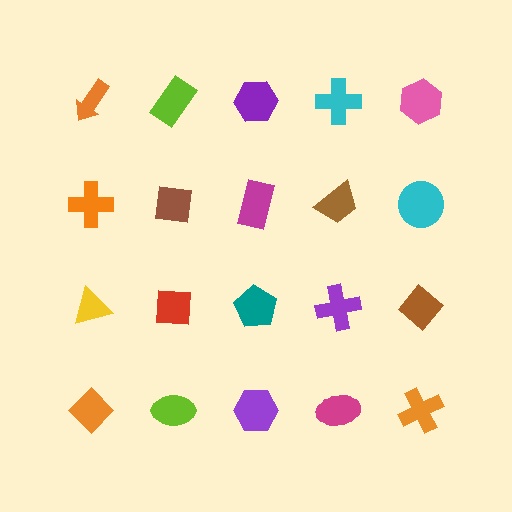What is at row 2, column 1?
An orange cross.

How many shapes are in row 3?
5 shapes.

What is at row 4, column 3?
A purple hexagon.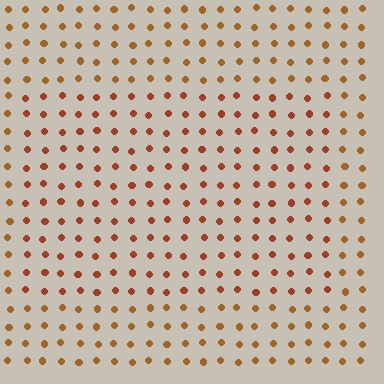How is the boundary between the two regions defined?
The boundary is defined purely by a slight shift in hue (about 19 degrees). Spacing, size, and orientation are identical on both sides.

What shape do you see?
I see a rectangle.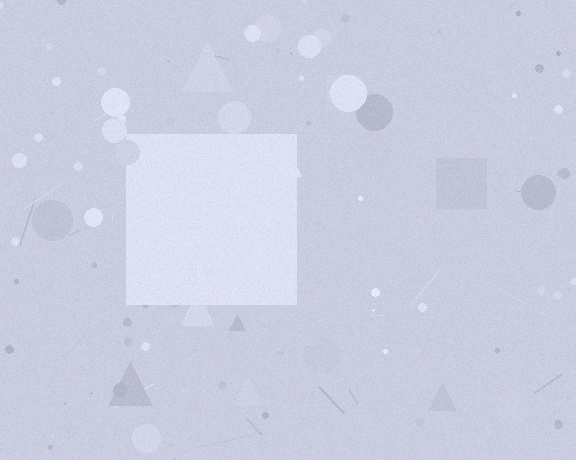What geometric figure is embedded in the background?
A square is embedded in the background.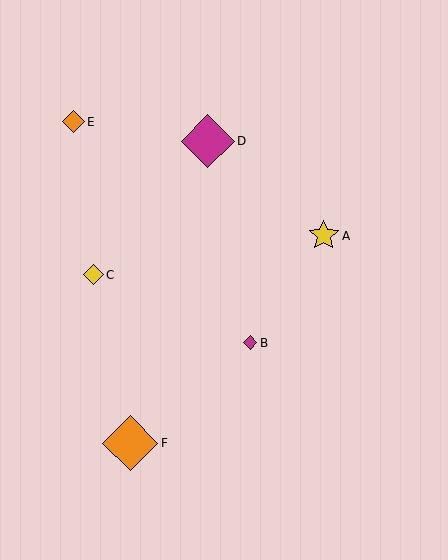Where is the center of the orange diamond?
The center of the orange diamond is at (130, 443).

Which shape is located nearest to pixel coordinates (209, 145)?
The magenta diamond (labeled D) at (208, 141) is nearest to that location.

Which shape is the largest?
The orange diamond (labeled F) is the largest.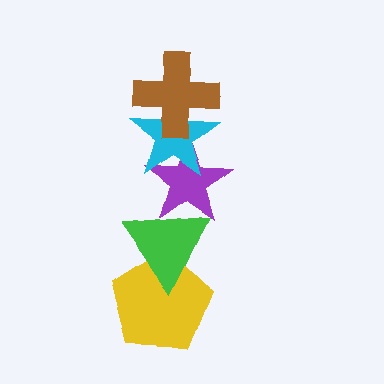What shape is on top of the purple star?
The cyan star is on top of the purple star.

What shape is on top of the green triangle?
The purple star is on top of the green triangle.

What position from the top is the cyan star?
The cyan star is 2nd from the top.